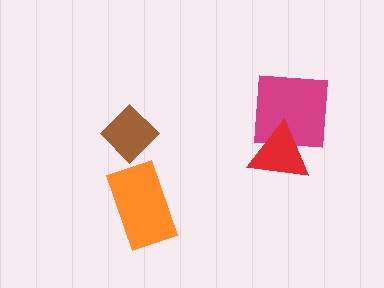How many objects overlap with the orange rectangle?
0 objects overlap with the orange rectangle.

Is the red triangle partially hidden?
No, no other shape covers it.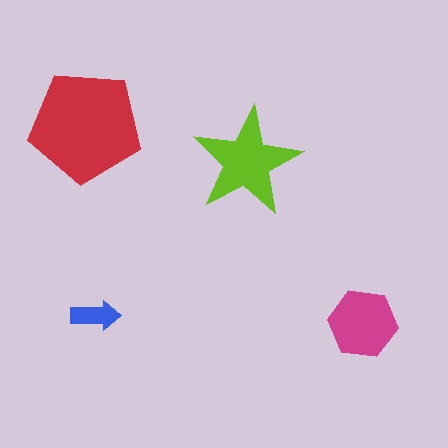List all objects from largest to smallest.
The red pentagon, the lime star, the magenta hexagon, the blue arrow.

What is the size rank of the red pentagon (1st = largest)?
1st.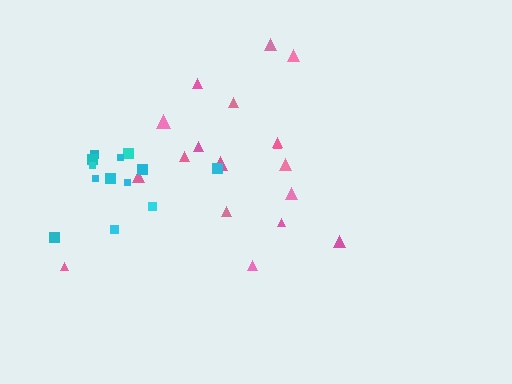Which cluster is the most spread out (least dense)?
Pink.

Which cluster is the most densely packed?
Cyan.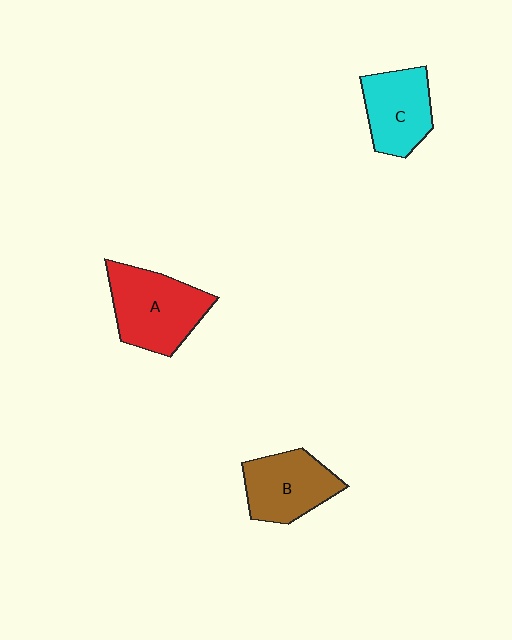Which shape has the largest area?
Shape A (red).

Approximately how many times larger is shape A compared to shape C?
Approximately 1.3 times.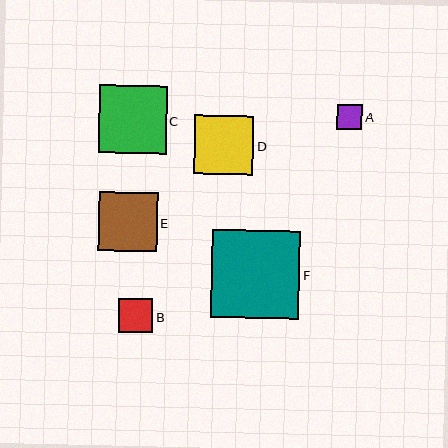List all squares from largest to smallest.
From largest to smallest: F, C, D, E, B, A.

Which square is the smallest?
Square A is the smallest with a size of approximately 25 pixels.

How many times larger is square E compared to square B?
Square E is approximately 1.7 times the size of square B.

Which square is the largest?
Square F is the largest with a size of approximately 88 pixels.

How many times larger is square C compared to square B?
Square C is approximately 2.0 times the size of square B.